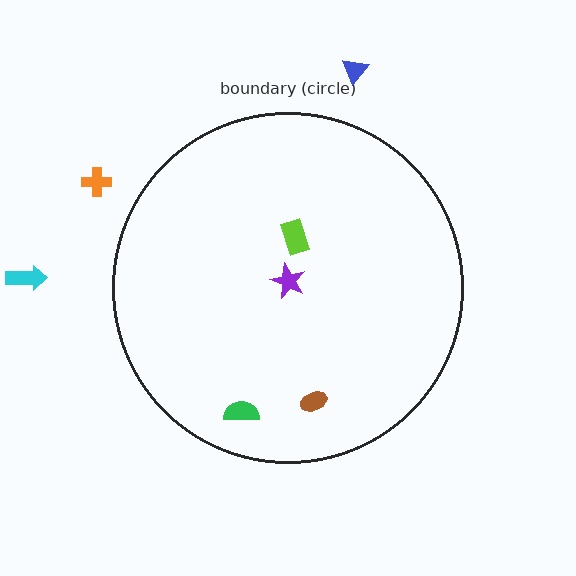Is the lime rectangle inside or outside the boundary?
Inside.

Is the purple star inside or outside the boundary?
Inside.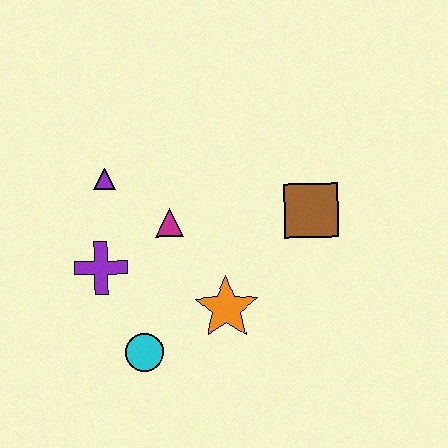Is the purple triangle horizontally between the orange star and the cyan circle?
No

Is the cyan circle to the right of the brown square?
No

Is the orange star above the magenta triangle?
No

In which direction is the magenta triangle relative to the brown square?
The magenta triangle is to the left of the brown square.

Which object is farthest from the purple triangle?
The brown square is farthest from the purple triangle.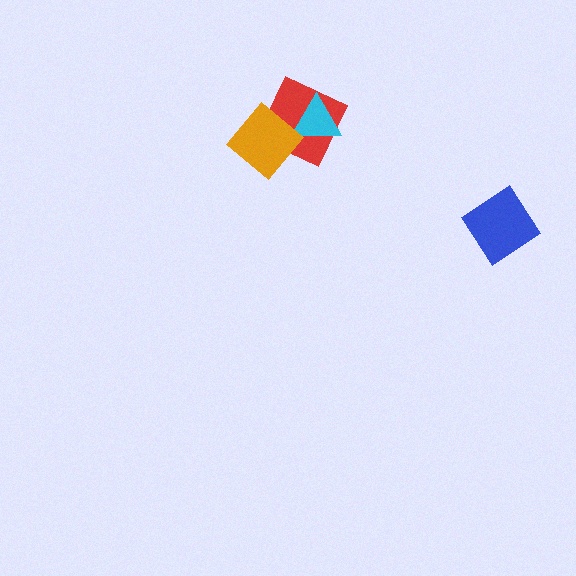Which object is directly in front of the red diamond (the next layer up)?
The cyan triangle is directly in front of the red diamond.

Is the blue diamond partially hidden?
No, no other shape covers it.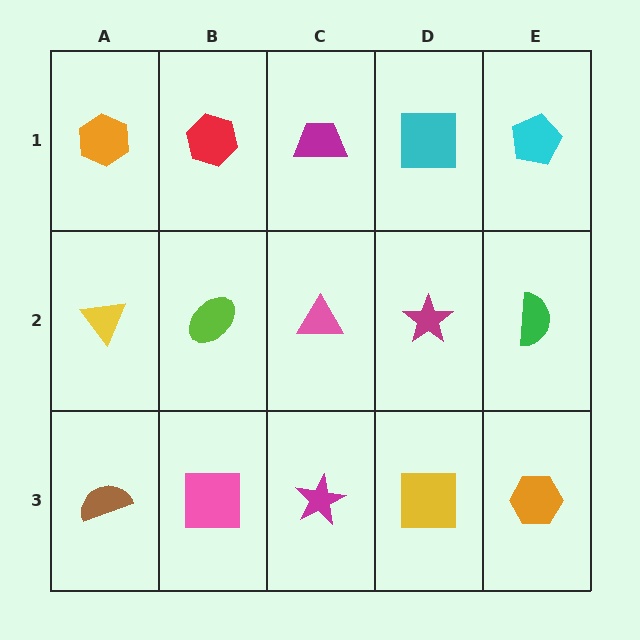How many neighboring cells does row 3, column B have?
3.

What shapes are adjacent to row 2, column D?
A cyan square (row 1, column D), a yellow square (row 3, column D), a pink triangle (row 2, column C), a green semicircle (row 2, column E).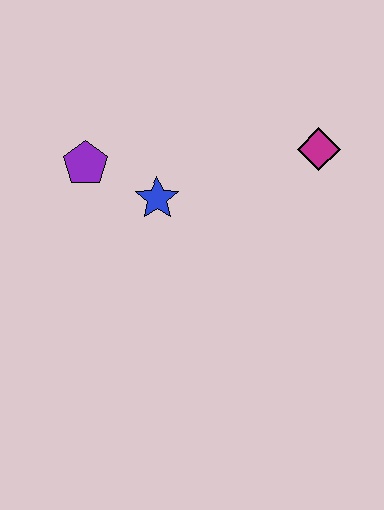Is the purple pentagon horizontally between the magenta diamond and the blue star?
No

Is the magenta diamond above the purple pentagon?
Yes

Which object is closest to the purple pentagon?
The blue star is closest to the purple pentagon.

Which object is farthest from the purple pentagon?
The magenta diamond is farthest from the purple pentagon.